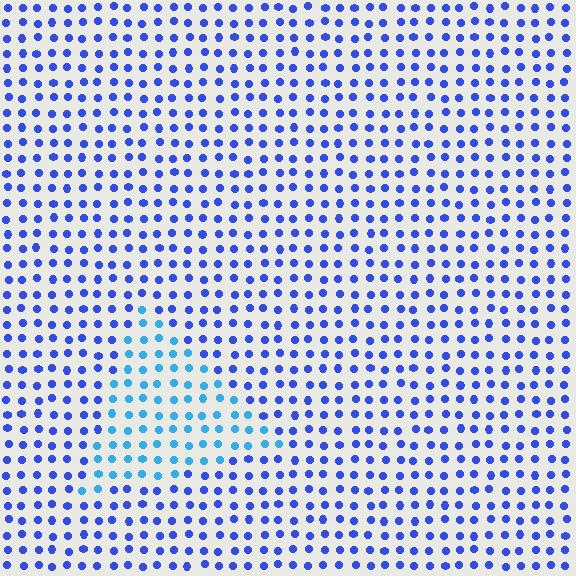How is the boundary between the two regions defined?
The boundary is defined purely by a slight shift in hue (about 33 degrees). Spacing, size, and orientation are identical on both sides.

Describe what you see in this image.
The image is filled with small blue elements in a uniform arrangement. A triangle-shaped region is visible where the elements are tinted to a slightly different hue, forming a subtle color boundary.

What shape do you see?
I see a triangle.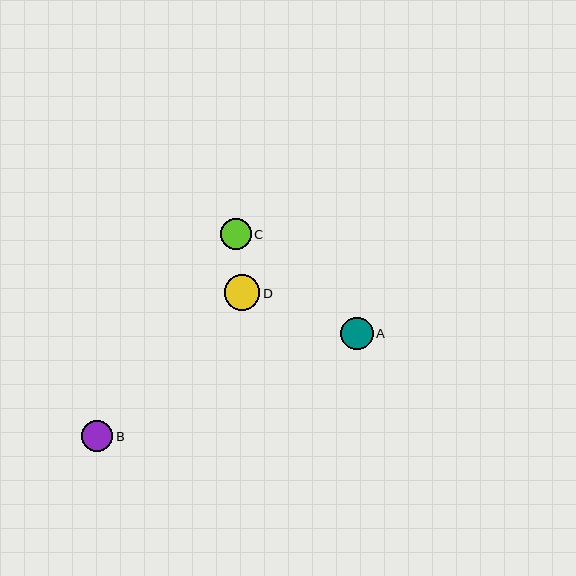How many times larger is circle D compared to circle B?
Circle D is approximately 1.2 times the size of circle B.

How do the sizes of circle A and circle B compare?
Circle A and circle B are approximately the same size.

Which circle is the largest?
Circle D is the largest with a size of approximately 36 pixels.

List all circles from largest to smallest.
From largest to smallest: D, A, B, C.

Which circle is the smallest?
Circle C is the smallest with a size of approximately 31 pixels.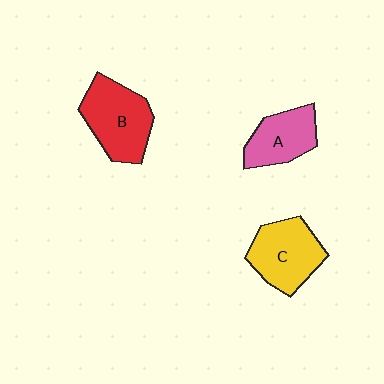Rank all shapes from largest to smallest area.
From largest to smallest: B (red), C (yellow), A (pink).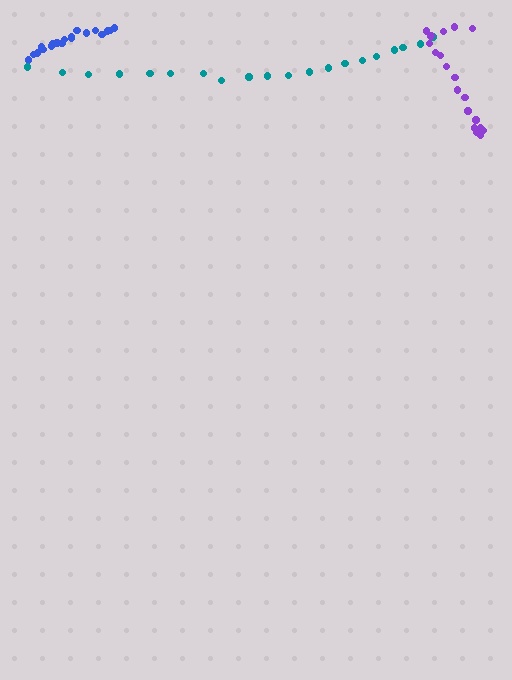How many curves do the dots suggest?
There are 3 distinct paths.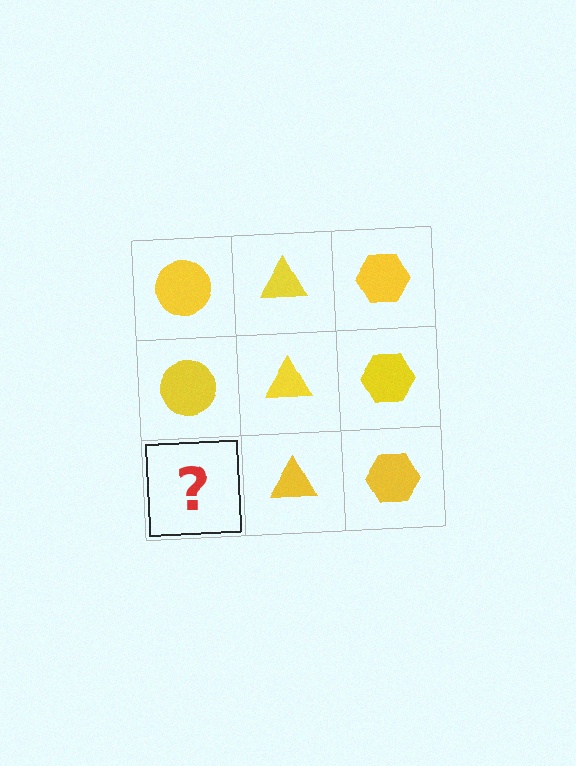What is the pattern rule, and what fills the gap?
The rule is that each column has a consistent shape. The gap should be filled with a yellow circle.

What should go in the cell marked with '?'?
The missing cell should contain a yellow circle.